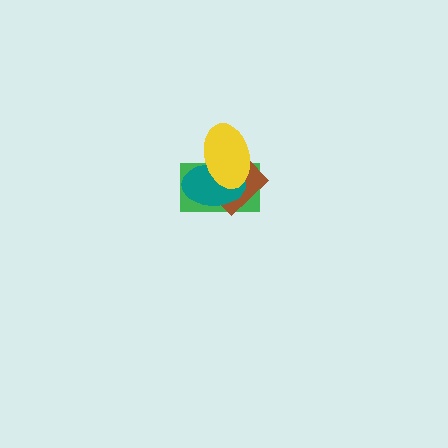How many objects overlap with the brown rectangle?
3 objects overlap with the brown rectangle.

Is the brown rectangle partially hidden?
Yes, it is partially covered by another shape.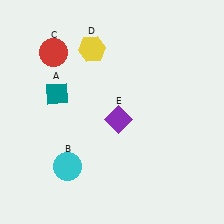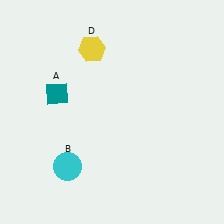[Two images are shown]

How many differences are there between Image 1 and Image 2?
There are 2 differences between the two images.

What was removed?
The purple diamond (E), the red circle (C) were removed in Image 2.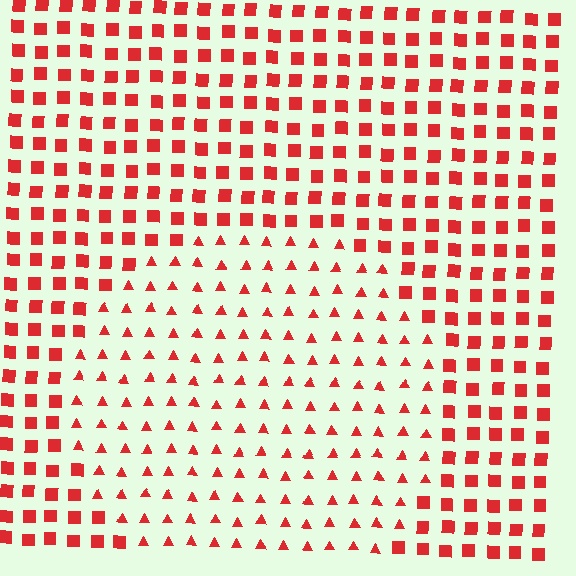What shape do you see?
I see a circle.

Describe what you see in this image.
The image is filled with small red elements arranged in a uniform grid. A circle-shaped region contains triangles, while the surrounding area contains squares. The boundary is defined purely by the change in element shape.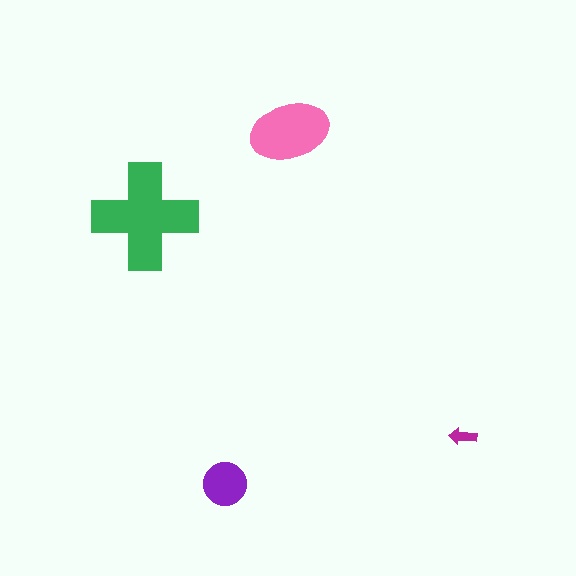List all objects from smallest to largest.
The magenta arrow, the purple circle, the pink ellipse, the green cross.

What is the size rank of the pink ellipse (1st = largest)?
2nd.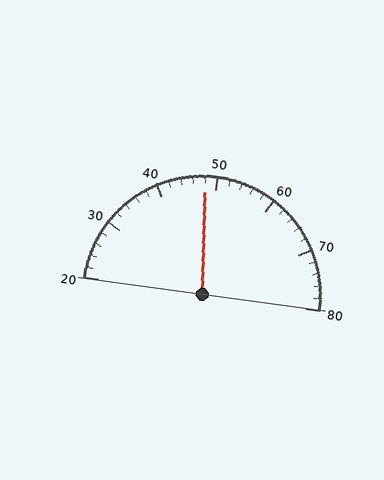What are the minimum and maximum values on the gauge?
The gauge ranges from 20 to 80.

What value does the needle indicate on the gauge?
The needle indicates approximately 48.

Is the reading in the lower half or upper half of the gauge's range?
The reading is in the lower half of the range (20 to 80).